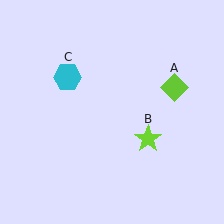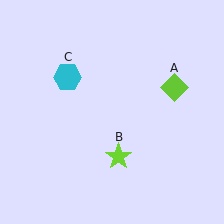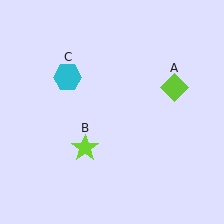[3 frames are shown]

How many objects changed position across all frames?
1 object changed position: lime star (object B).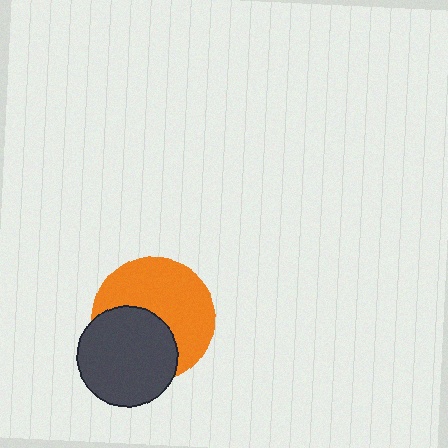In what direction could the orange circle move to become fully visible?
The orange circle could move toward the upper-right. That would shift it out from behind the dark gray circle entirely.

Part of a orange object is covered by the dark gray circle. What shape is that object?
It is a circle.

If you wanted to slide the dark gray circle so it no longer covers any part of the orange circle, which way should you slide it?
Slide it toward the lower-left — that is the most direct way to separate the two shapes.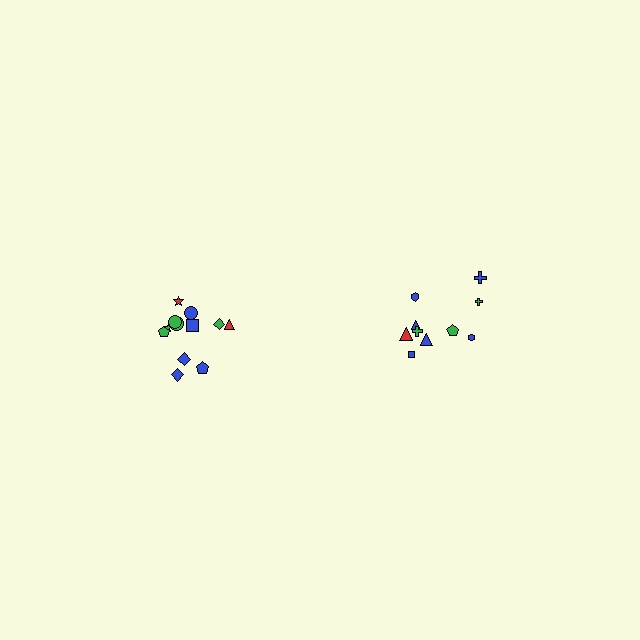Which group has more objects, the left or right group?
The left group.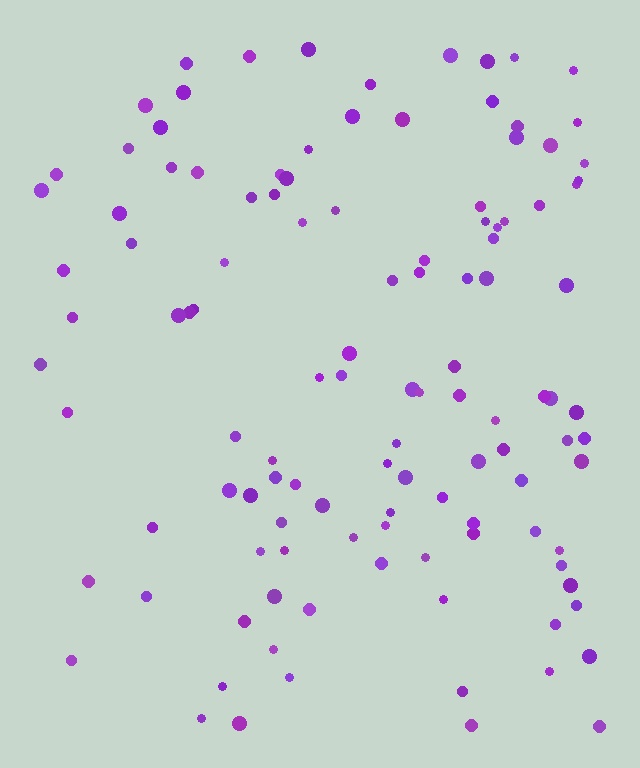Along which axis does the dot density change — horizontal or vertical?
Horizontal.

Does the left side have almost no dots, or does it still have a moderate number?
Still a moderate number, just noticeably fewer than the right.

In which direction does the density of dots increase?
From left to right, with the right side densest.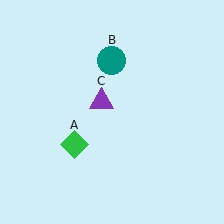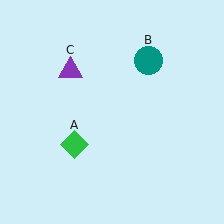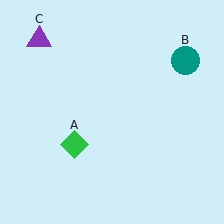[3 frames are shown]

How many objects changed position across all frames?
2 objects changed position: teal circle (object B), purple triangle (object C).